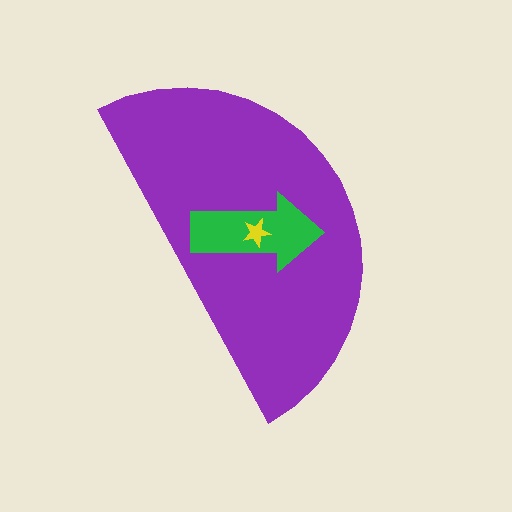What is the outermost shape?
The purple semicircle.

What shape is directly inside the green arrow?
The yellow star.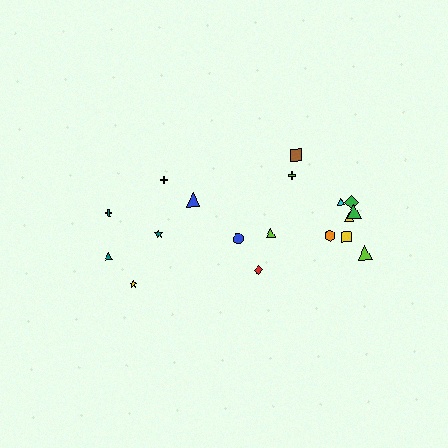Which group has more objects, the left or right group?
The right group.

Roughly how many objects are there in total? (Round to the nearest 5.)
Roughly 20 objects in total.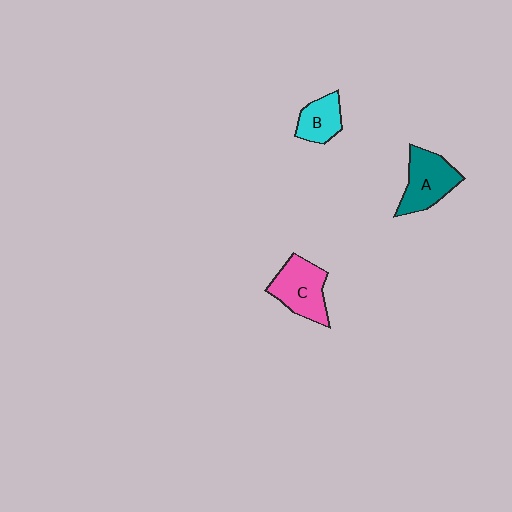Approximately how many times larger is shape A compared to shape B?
Approximately 1.5 times.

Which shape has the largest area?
Shape C (pink).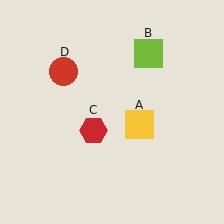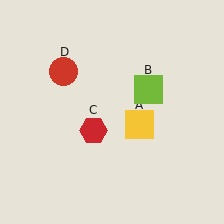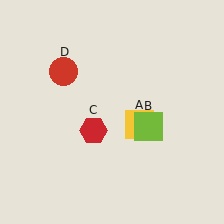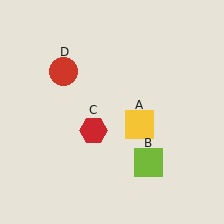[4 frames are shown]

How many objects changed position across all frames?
1 object changed position: lime square (object B).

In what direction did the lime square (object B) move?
The lime square (object B) moved down.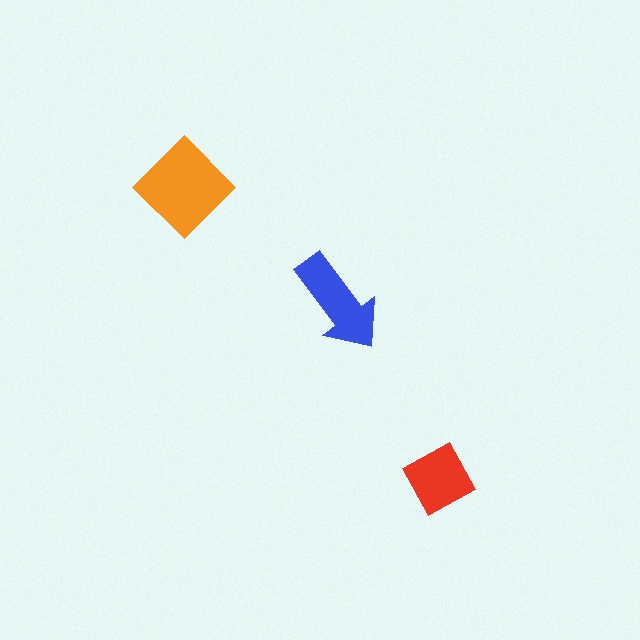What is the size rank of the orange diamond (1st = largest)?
1st.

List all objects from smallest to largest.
The red square, the blue arrow, the orange diamond.